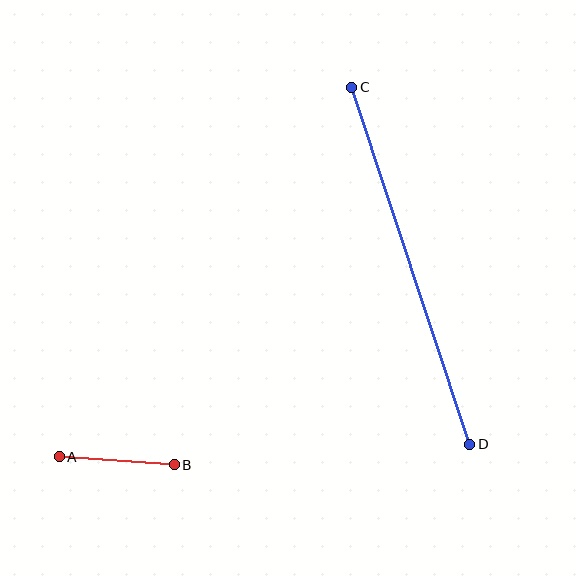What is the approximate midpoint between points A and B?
The midpoint is at approximately (117, 461) pixels.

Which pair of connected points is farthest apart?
Points C and D are farthest apart.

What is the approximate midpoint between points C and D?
The midpoint is at approximately (411, 266) pixels.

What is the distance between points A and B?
The distance is approximately 115 pixels.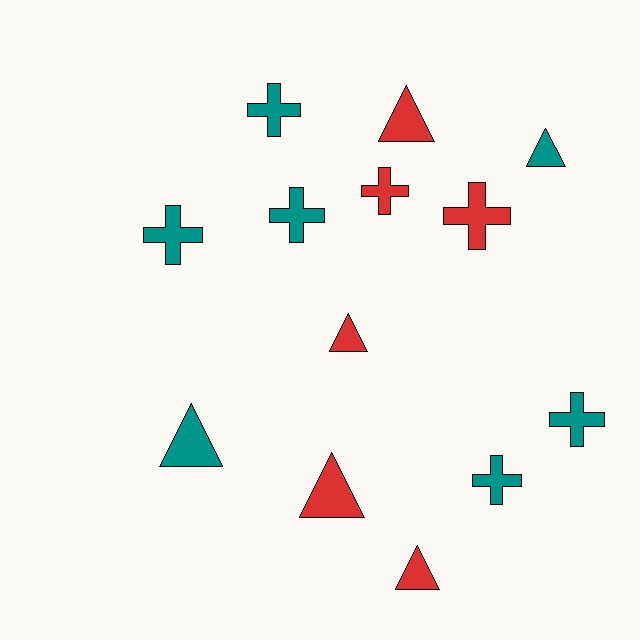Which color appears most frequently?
Teal, with 7 objects.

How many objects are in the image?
There are 13 objects.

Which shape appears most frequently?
Cross, with 7 objects.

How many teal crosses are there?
There are 5 teal crosses.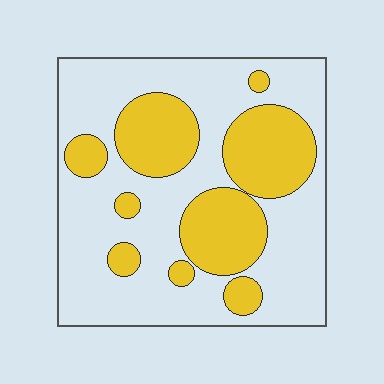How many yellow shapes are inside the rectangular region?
9.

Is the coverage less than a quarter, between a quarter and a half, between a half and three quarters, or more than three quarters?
Between a quarter and a half.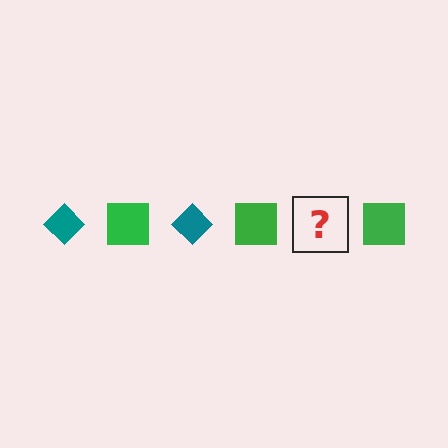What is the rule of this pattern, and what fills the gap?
The rule is that the pattern alternates between teal diamond and green square. The gap should be filled with a teal diamond.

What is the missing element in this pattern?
The missing element is a teal diamond.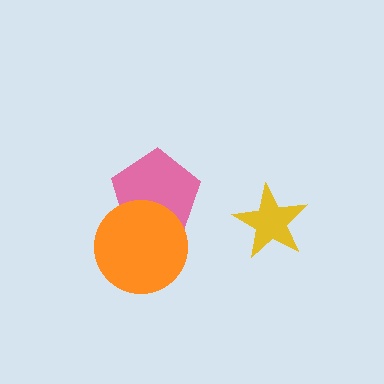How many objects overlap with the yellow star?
0 objects overlap with the yellow star.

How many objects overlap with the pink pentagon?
1 object overlaps with the pink pentagon.